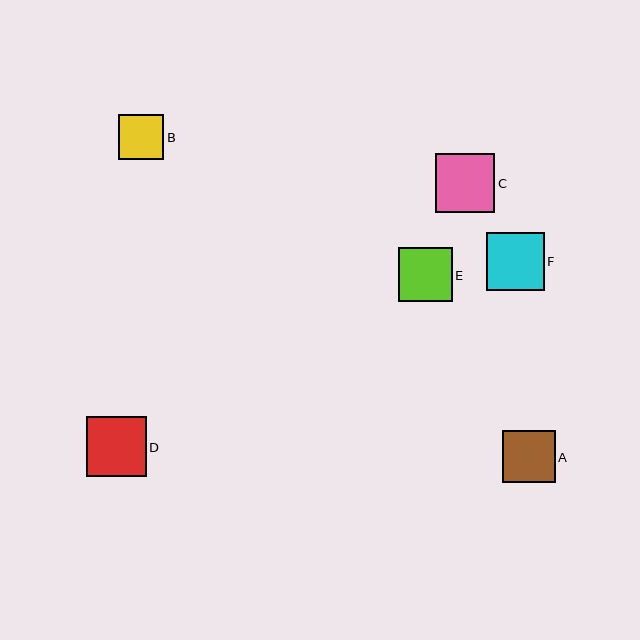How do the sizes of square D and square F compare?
Square D and square F are approximately the same size.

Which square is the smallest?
Square B is the smallest with a size of approximately 45 pixels.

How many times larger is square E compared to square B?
Square E is approximately 1.2 times the size of square B.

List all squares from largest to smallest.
From largest to smallest: D, C, F, E, A, B.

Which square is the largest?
Square D is the largest with a size of approximately 59 pixels.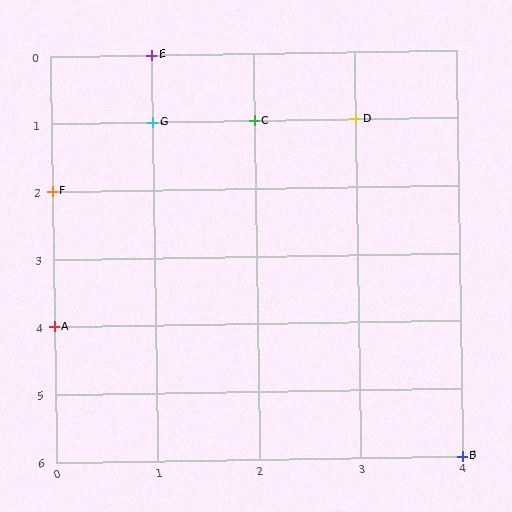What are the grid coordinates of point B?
Point B is at grid coordinates (4, 6).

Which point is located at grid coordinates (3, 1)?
Point D is at (3, 1).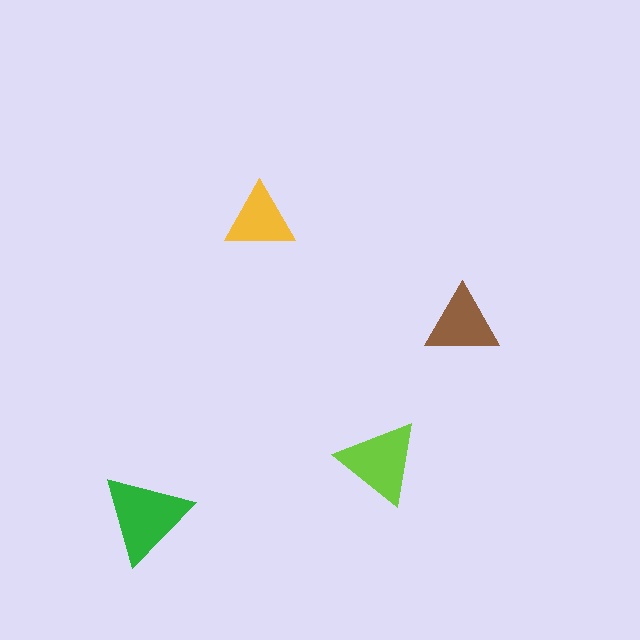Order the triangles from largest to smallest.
the green one, the lime one, the brown one, the yellow one.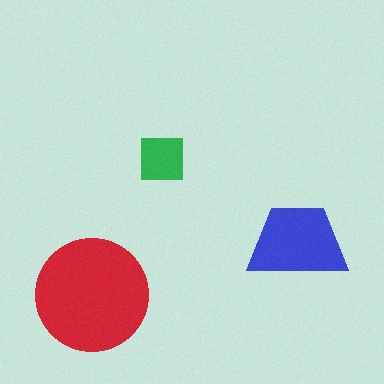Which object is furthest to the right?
The blue trapezoid is rightmost.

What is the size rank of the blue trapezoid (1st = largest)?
2nd.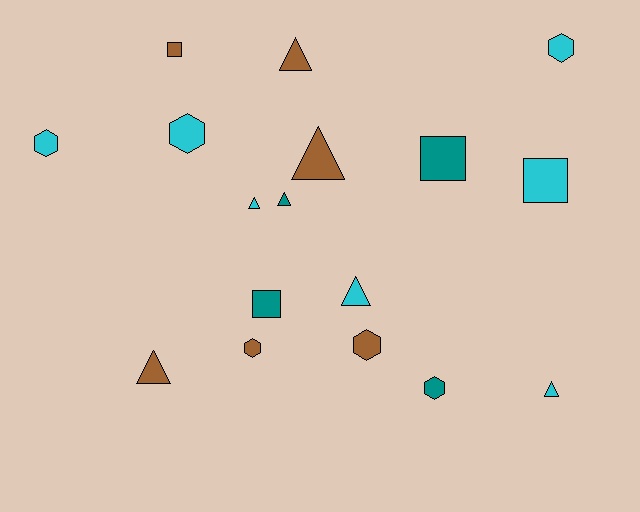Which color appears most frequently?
Cyan, with 7 objects.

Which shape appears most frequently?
Triangle, with 7 objects.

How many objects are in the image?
There are 17 objects.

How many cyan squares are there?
There is 1 cyan square.